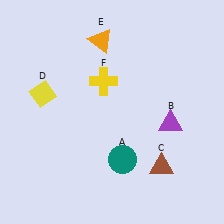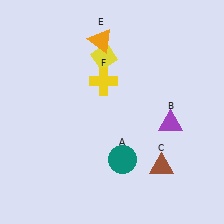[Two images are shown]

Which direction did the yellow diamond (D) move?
The yellow diamond (D) moved right.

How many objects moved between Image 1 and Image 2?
1 object moved between the two images.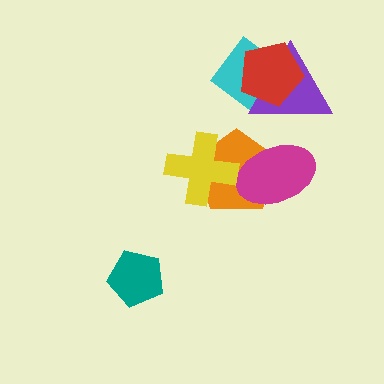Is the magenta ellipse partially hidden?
No, no other shape covers it.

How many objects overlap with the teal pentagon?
0 objects overlap with the teal pentagon.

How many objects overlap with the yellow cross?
1 object overlaps with the yellow cross.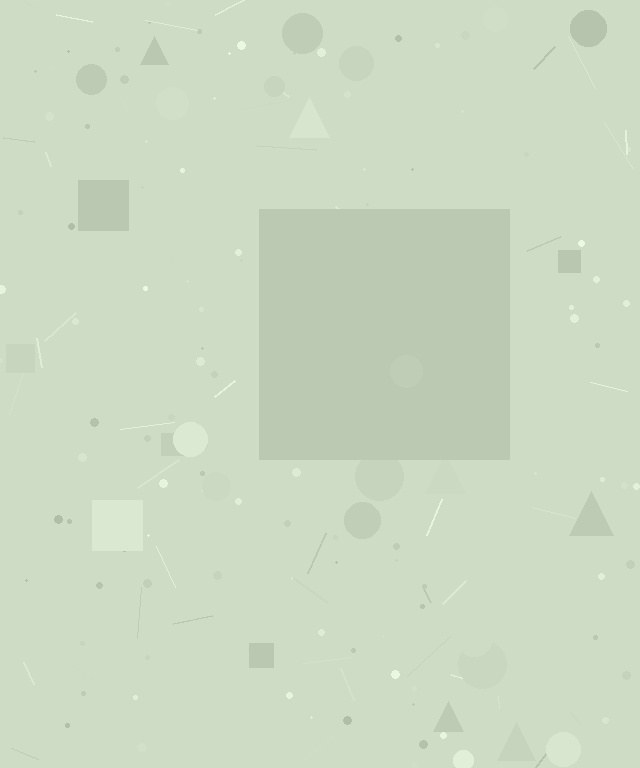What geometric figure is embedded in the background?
A square is embedded in the background.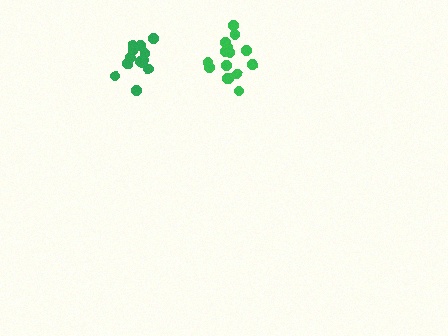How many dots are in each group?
Group 1: 15 dots, Group 2: 13 dots (28 total).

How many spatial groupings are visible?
There are 2 spatial groupings.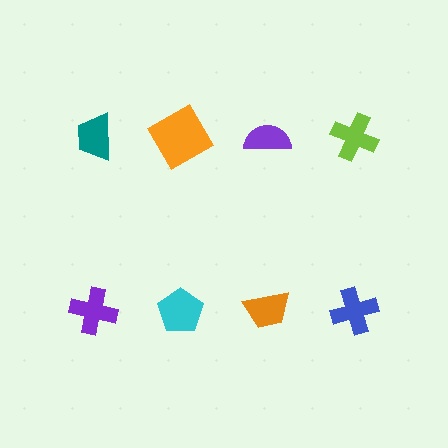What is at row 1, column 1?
A teal trapezoid.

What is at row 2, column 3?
An orange trapezoid.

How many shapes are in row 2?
4 shapes.